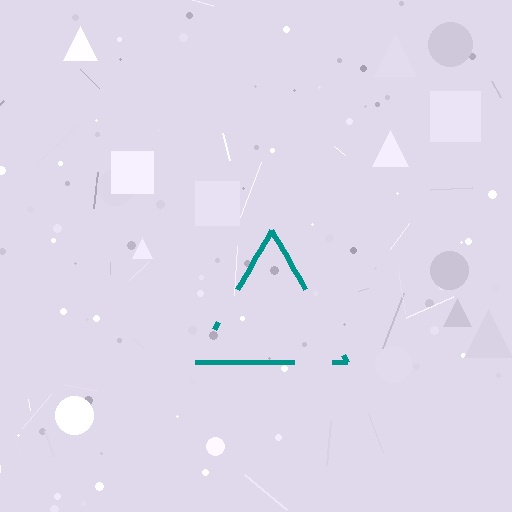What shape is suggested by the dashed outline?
The dashed outline suggests a triangle.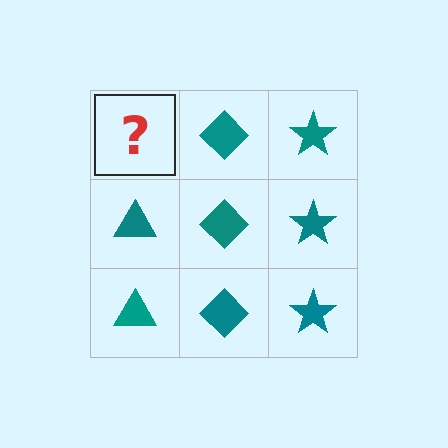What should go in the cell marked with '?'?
The missing cell should contain a teal triangle.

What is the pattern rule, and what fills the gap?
The rule is that each column has a consistent shape. The gap should be filled with a teal triangle.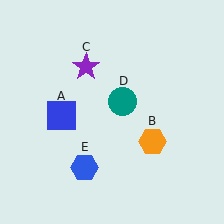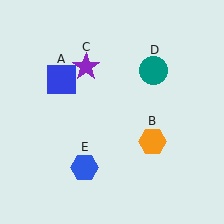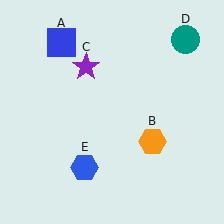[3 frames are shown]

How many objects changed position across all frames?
2 objects changed position: blue square (object A), teal circle (object D).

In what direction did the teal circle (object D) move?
The teal circle (object D) moved up and to the right.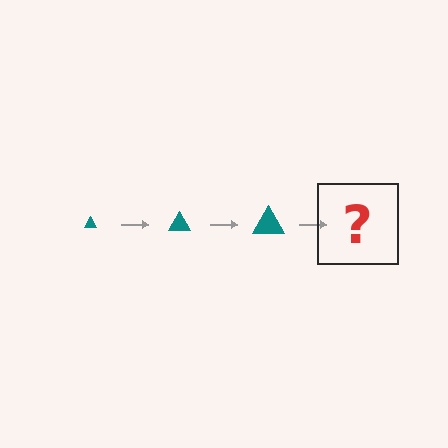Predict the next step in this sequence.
The next step is a teal triangle, larger than the previous one.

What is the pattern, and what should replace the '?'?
The pattern is that the triangle gets progressively larger each step. The '?' should be a teal triangle, larger than the previous one.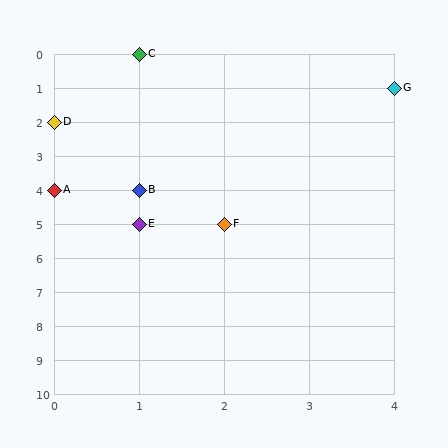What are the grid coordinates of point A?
Point A is at grid coordinates (0, 4).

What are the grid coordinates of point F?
Point F is at grid coordinates (2, 5).